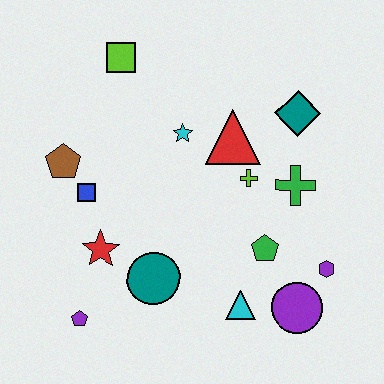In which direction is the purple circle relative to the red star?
The purple circle is to the right of the red star.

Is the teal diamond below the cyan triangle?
No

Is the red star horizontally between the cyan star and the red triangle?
No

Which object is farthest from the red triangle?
The purple pentagon is farthest from the red triangle.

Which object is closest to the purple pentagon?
The red star is closest to the purple pentagon.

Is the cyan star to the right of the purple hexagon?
No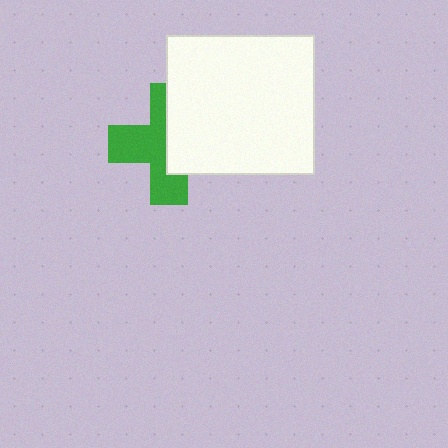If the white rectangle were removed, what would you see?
You would see the complete green cross.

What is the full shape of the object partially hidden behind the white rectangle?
The partially hidden object is a green cross.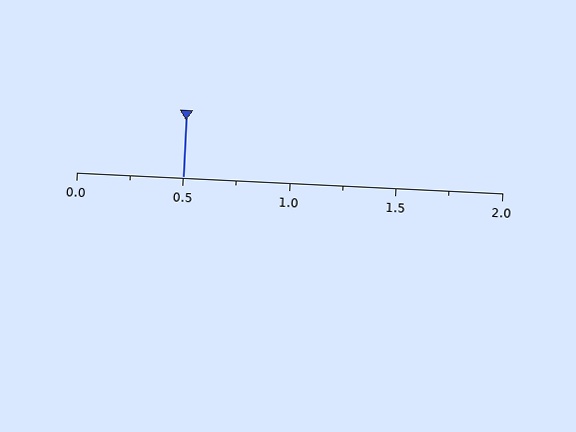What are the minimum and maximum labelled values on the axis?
The axis runs from 0.0 to 2.0.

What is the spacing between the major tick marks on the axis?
The major ticks are spaced 0.5 apart.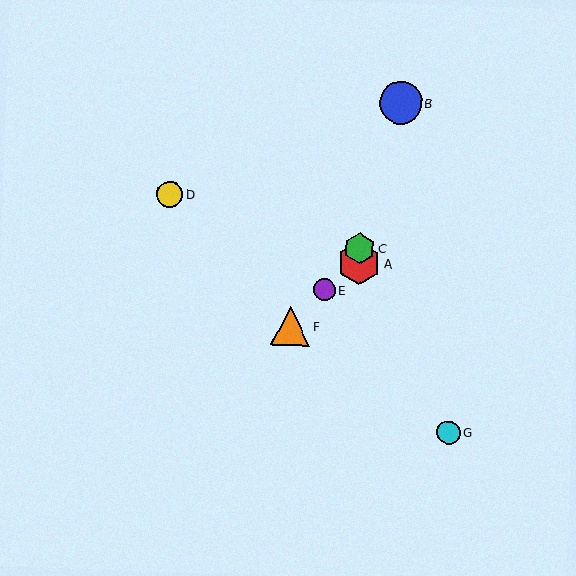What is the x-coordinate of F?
Object F is at x≈290.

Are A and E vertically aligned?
No, A is at x≈359 and E is at x≈324.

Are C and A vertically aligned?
Yes, both are at x≈360.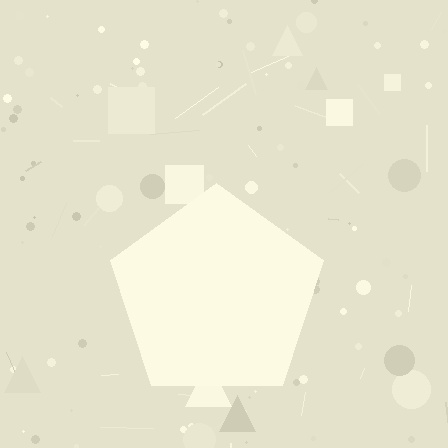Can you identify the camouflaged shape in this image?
The camouflaged shape is a pentagon.